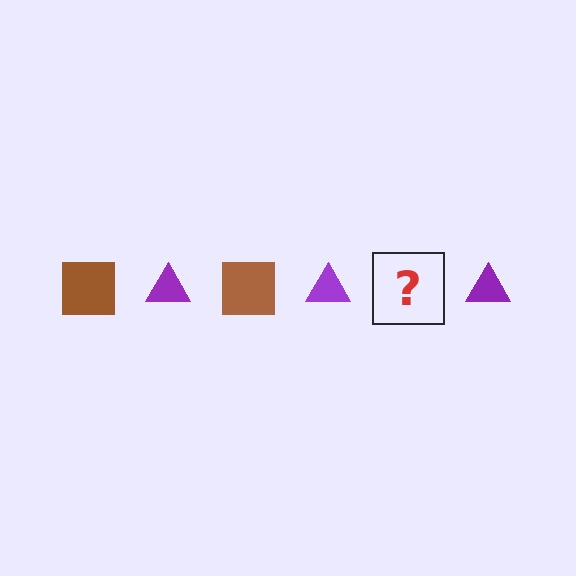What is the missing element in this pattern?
The missing element is a brown square.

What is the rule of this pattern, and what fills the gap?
The rule is that the pattern alternates between brown square and purple triangle. The gap should be filled with a brown square.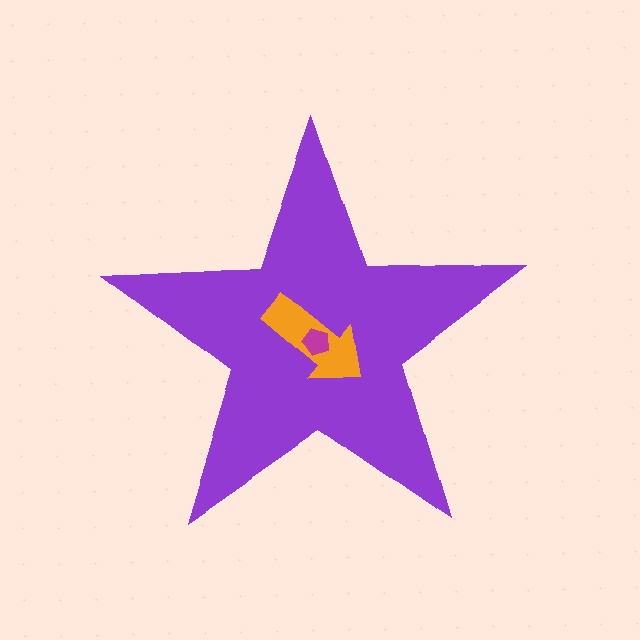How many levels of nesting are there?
3.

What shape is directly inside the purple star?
The orange arrow.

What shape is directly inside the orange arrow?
The magenta pentagon.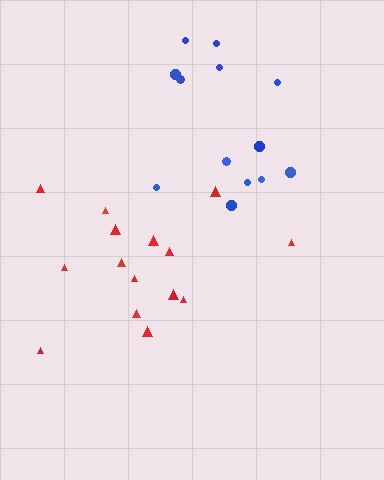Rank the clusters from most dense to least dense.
blue, red.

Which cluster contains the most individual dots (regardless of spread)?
Red (15).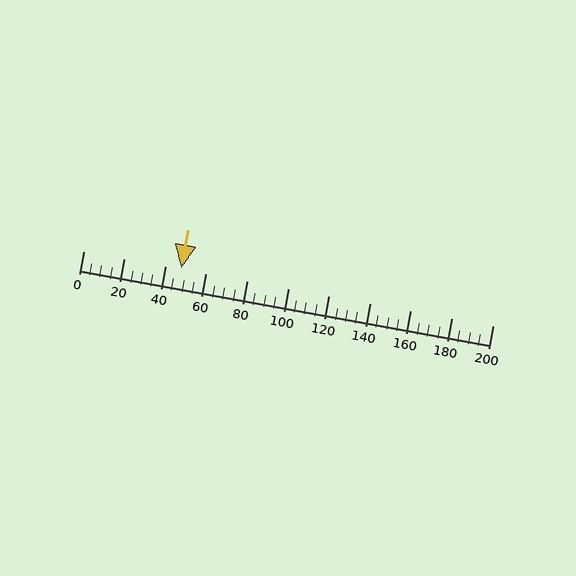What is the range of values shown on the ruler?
The ruler shows values from 0 to 200.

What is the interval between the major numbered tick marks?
The major tick marks are spaced 20 units apart.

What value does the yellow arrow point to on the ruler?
The yellow arrow points to approximately 48.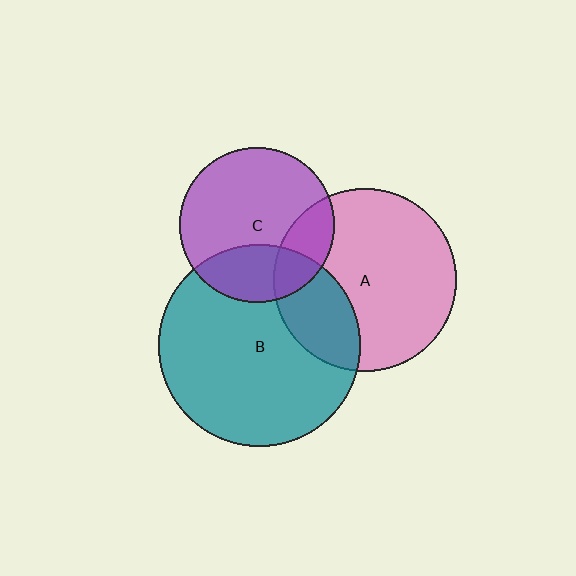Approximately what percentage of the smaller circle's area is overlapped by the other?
Approximately 25%.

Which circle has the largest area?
Circle B (teal).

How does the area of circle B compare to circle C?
Approximately 1.7 times.